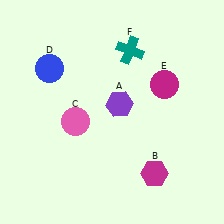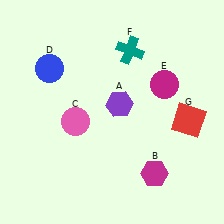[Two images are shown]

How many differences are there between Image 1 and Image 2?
There is 1 difference between the two images.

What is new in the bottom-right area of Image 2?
A red square (G) was added in the bottom-right area of Image 2.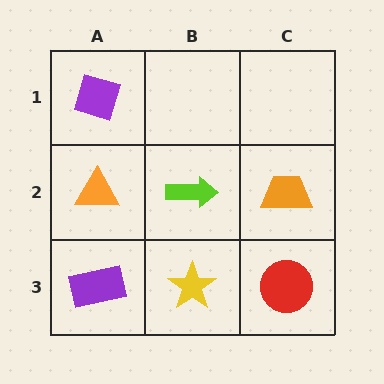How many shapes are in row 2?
3 shapes.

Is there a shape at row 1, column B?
No, that cell is empty.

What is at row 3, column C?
A red circle.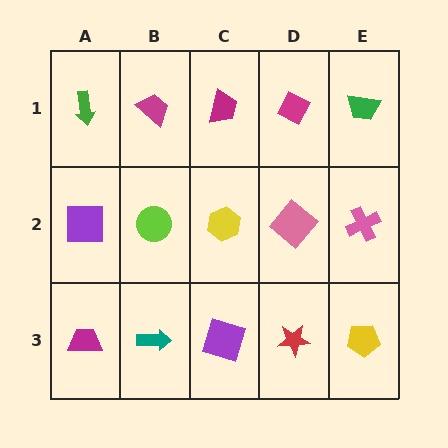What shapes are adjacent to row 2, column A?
A green arrow (row 1, column A), a magenta trapezoid (row 3, column A), a lime circle (row 2, column B).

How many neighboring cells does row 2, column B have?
4.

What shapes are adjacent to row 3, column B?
A lime circle (row 2, column B), a magenta trapezoid (row 3, column A), a purple square (row 3, column C).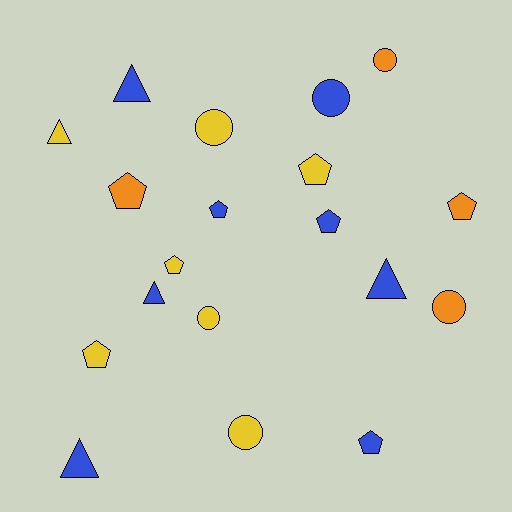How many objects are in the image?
There are 19 objects.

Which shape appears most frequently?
Pentagon, with 8 objects.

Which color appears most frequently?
Blue, with 8 objects.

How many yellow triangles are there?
There is 1 yellow triangle.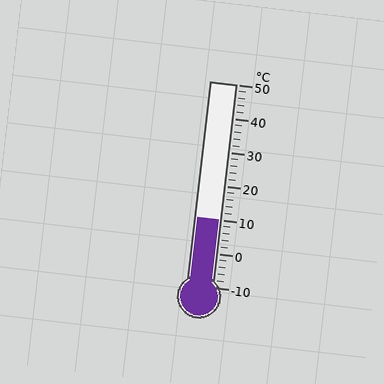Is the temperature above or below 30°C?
The temperature is below 30°C.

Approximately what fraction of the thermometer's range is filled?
The thermometer is filled to approximately 35% of its range.